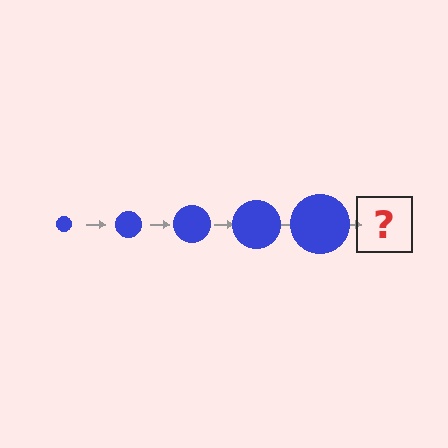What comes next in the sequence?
The next element should be a blue circle, larger than the previous one.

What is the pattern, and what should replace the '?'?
The pattern is that the circle gets progressively larger each step. The '?' should be a blue circle, larger than the previous one.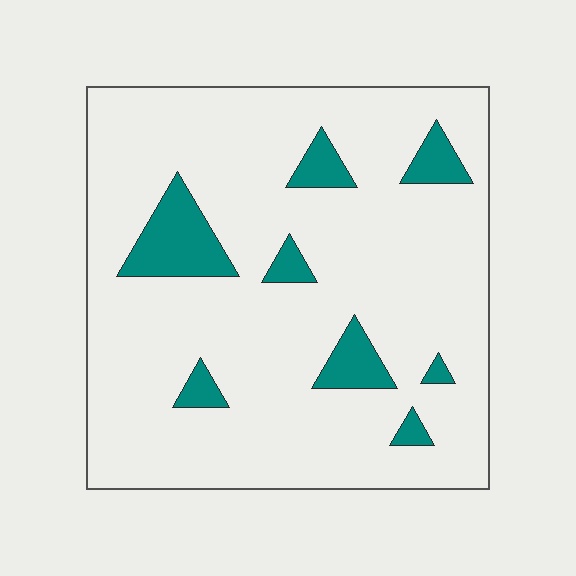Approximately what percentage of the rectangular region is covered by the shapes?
Approximately 10%.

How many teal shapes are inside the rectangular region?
8.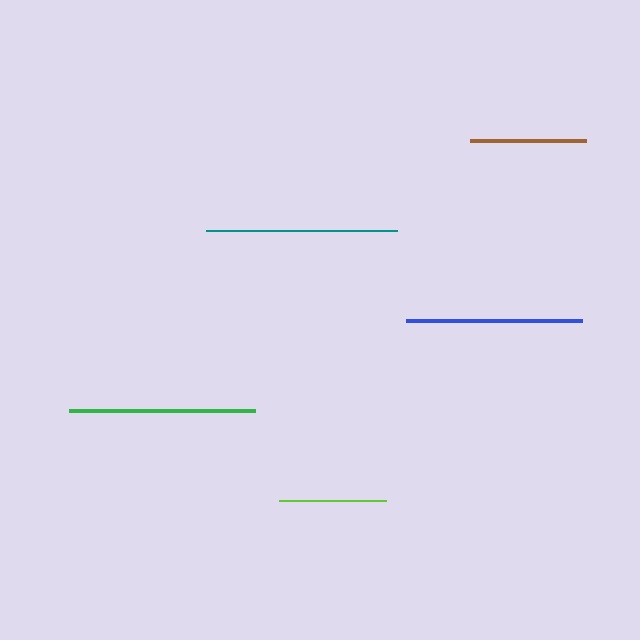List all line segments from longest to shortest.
From longest to shortest: teal, green, blue, brown, lime.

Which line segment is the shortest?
The lime line is the shortest at approximately 107 pixels.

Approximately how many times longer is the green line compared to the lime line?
The green line is approximately 1.7 times the length of the lime line.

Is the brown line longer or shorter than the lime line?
The brown line is longer than the lime line.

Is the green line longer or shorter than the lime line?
The green line is longer than the lime line.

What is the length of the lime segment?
The lime segment is approximately 107 pixels long.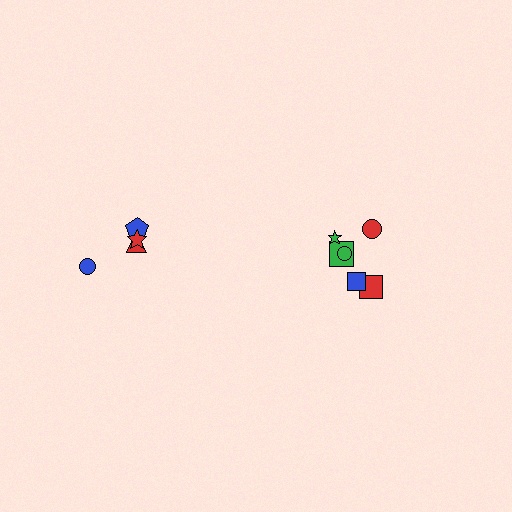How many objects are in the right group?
There are 6 objects.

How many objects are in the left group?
There are 4 objects.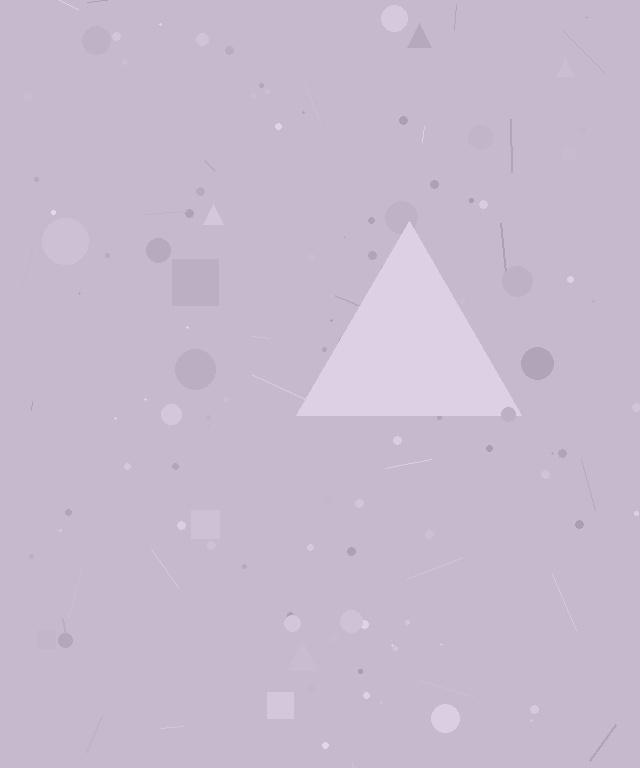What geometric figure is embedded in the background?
A triangle is embedded in the background.